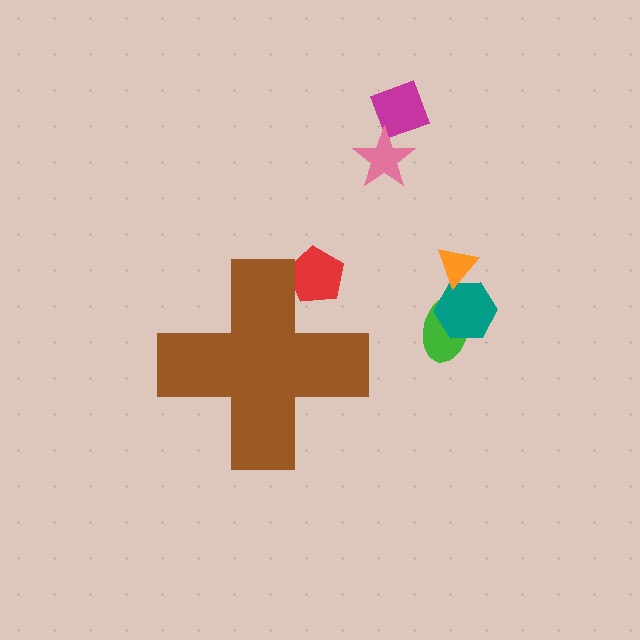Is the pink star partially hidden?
No, the pink star is fully visible.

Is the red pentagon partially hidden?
Yes, the red pentagon is partially hidden behind the brown cross.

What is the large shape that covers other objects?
A brown cross.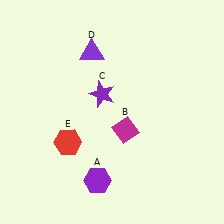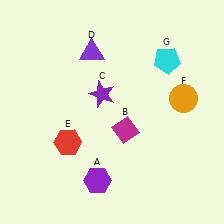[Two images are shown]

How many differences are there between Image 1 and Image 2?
There are 2 differences between the two images.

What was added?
An orange circle (F), a cyan pentagon (G) were added in Image 2.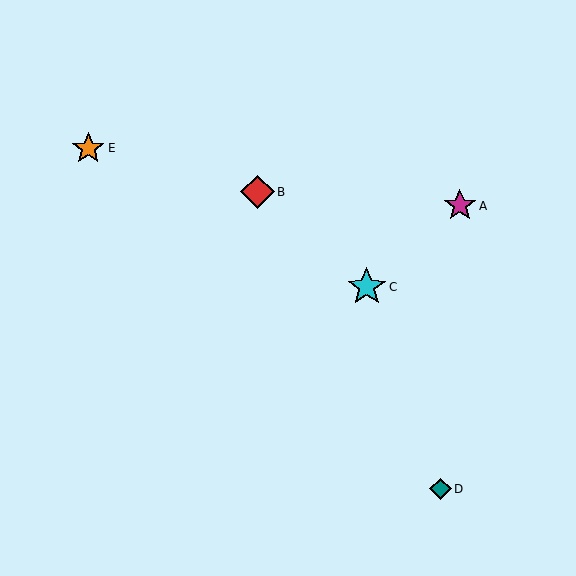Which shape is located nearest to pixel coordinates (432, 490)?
The teal diamond (labeled D) at (440, 489) is nearest to that location.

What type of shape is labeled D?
Shape D is a teal diamond.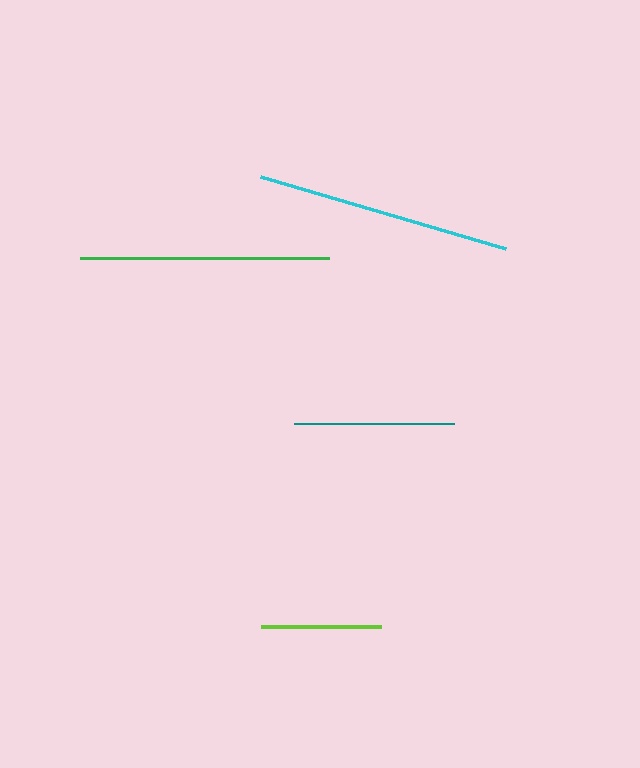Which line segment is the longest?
The cyan line is the longest at approximately 255 pixels.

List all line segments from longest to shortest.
From longest to shortest: cyan, green, teal, lime.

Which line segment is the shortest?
The lime line is the shortest at approximately 120 pixels.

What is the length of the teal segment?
The teal segment is approximately 159 pixels long.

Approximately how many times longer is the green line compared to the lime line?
The green line is approximately 2.1 times the length of the lime line.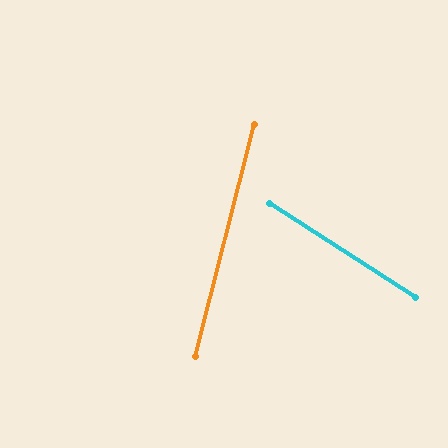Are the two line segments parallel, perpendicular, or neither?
Neither parallel nor perpendicular — they differ by about 71°.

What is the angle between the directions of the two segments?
Approximately 71 degrees.